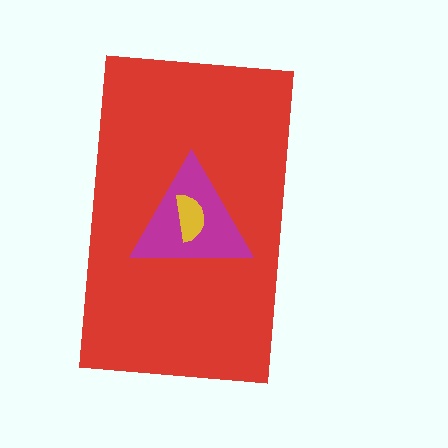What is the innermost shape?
The yellow semicircle.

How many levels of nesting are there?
3.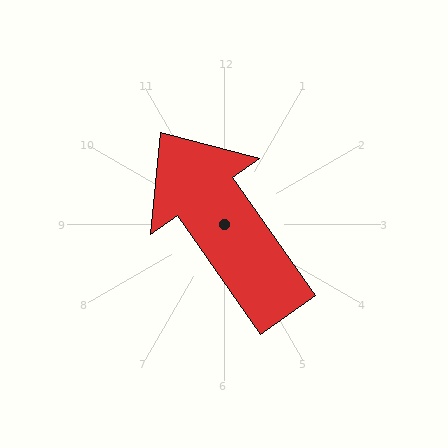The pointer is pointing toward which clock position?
Roughly 11 o'clock.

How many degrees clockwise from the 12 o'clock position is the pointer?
Approximately 325 degrees.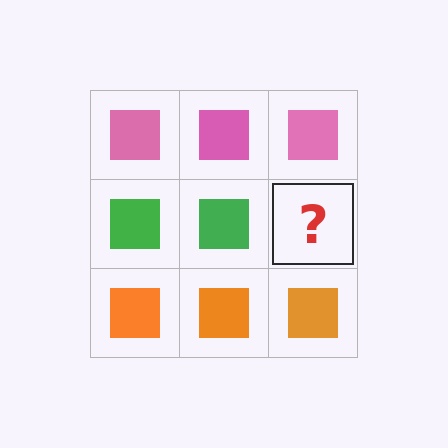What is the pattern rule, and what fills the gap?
The rule is that each row has a consistent color. The gap should be filled with a green square.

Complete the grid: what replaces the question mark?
The question mark should be replaced with a green square.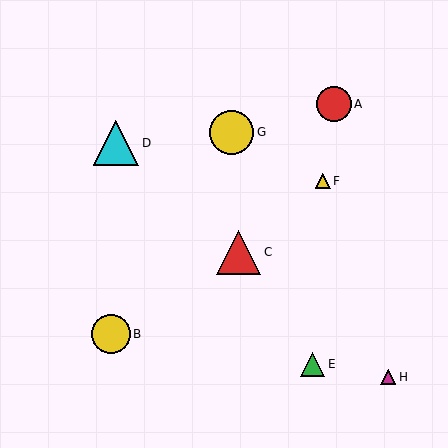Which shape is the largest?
The cyan triangle (labeled D) is the largest.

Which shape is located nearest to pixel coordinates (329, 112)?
The red circle (labeled A) at (334, 104) is nearest to that location.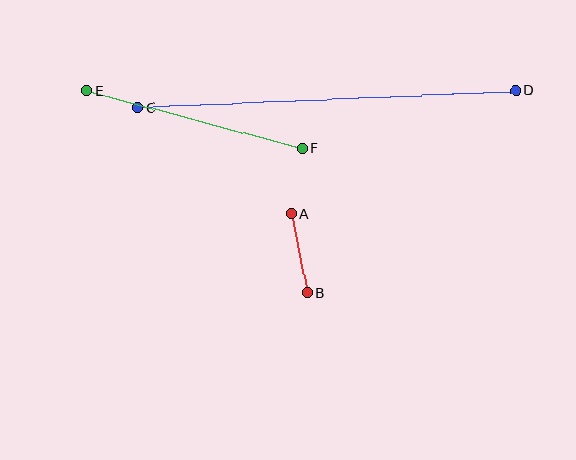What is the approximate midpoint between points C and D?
The midpoint is at approximately (327, 99) pixels.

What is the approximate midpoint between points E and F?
The midpoint is at approximately (195, 120) pixels.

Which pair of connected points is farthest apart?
Points C and D are farthest apart.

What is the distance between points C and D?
The distance is approximately 379 pixels.